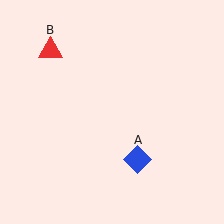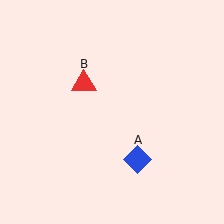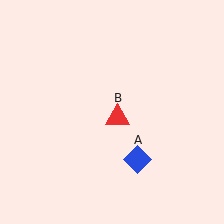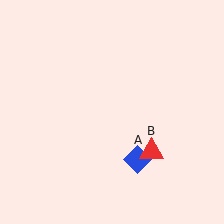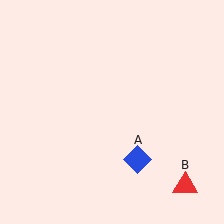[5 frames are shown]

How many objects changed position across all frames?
1 object changed position: red triangle (object B).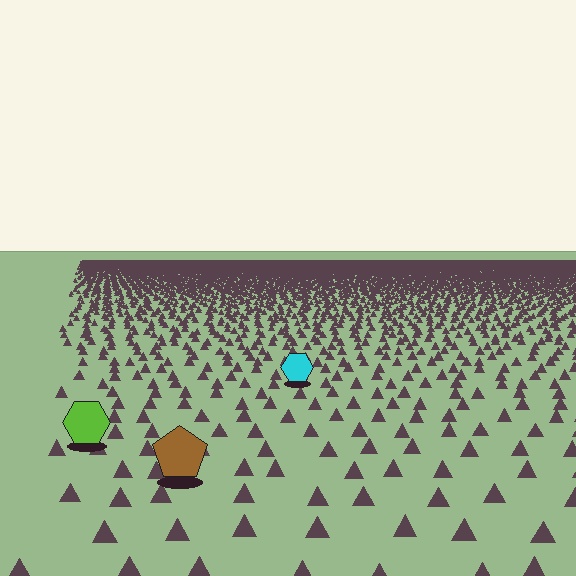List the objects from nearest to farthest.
From nearest to farthest: the brown pentagon, the lime hexagon, the cyan hexagon.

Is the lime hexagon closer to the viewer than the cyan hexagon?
Yes. The lime hexagon is closer — you can tell from the texture gradient: the ground texture is coarser near it.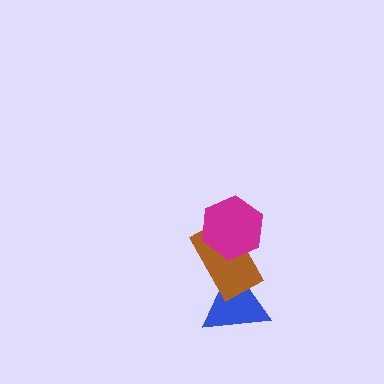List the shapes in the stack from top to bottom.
From top to bottom: the magenta hexagon, the brown rectangle, the blue triangle.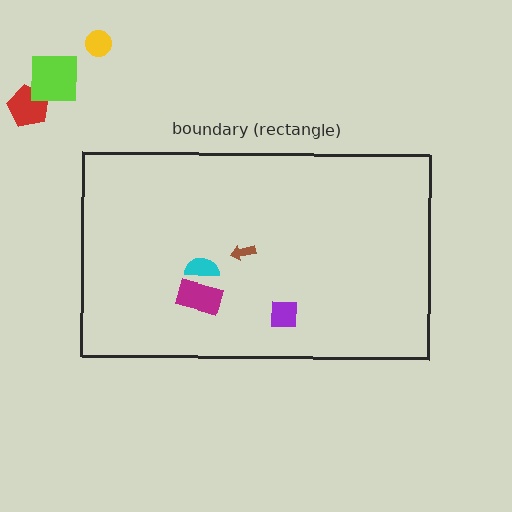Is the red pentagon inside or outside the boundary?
Outside.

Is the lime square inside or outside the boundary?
Outside.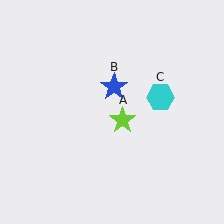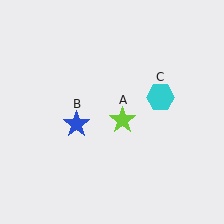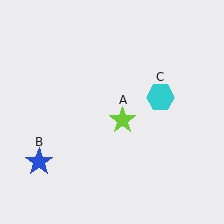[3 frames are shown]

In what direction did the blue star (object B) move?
The blue star (object B) moved down and to the left.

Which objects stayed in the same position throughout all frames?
Lime star (object A) and cyan hexagon (object C) remained stationary.